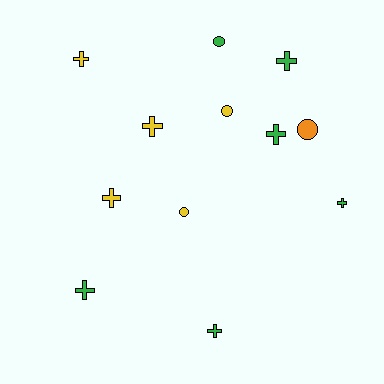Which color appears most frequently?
Green, with 6 objects.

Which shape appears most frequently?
Cross, with 8 objects.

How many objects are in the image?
There are 12 objects.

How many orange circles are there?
There is 1 orange circle.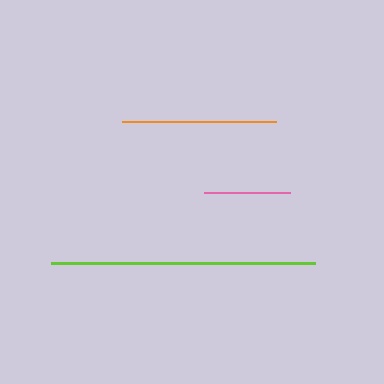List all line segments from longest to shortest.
From longest to shortest: lime, orange, pink.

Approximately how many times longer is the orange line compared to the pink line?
The orange line is approximately 1.8 times the length of the pink line.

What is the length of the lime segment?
The lime segment is approximately 265 pixels long.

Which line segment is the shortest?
The pink line is the shortest at approximately 86 pixels.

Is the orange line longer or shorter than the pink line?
The orange line is longer than the pink line.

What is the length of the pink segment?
The pink segment is approximately 86 pixels long.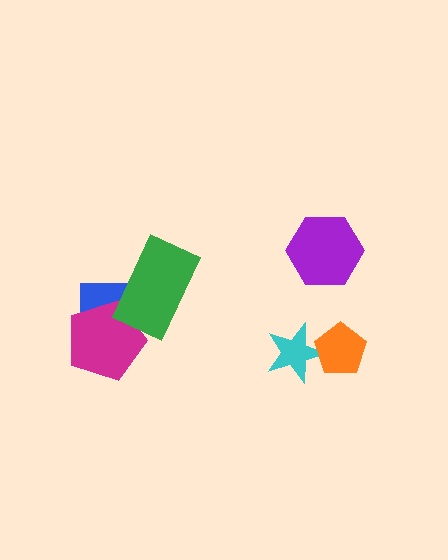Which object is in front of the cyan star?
The orange pentagon is in front of the cyan star.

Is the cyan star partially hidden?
Yes, it is partially covered by another shape.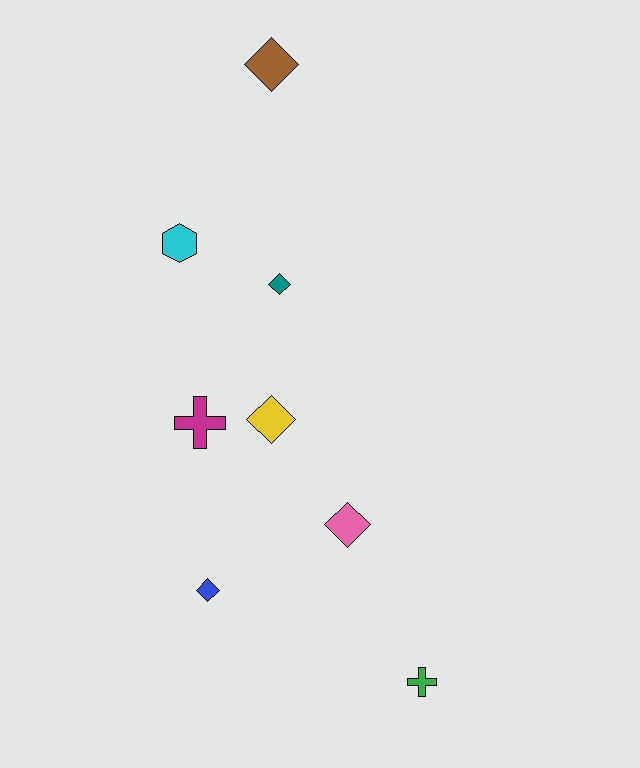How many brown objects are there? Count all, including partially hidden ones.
There is 1 brown object.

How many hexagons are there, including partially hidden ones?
There is 1 hexagon.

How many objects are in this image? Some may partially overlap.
There are 8 objects.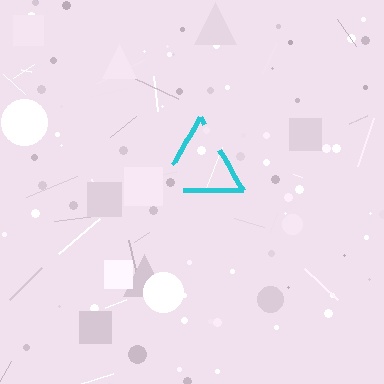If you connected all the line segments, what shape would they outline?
They would outline a triangle.